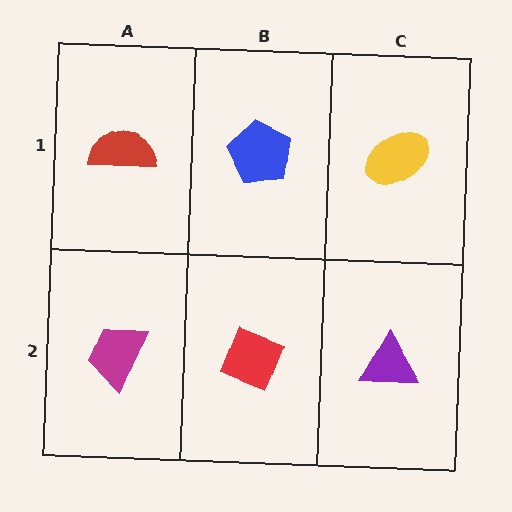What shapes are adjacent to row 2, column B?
A blue pentagon (row 1, column B), a magenta trapezoid (row 2, column A), a purple triangle (row 2, column C).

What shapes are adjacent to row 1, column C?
A purple triangle (row 2, column C), a blue pentagon (row 1, column B).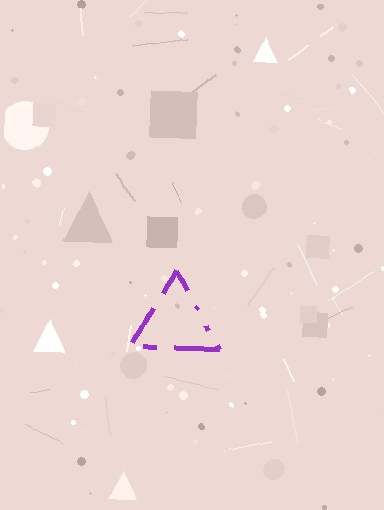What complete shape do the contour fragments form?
The contour fragments form a triangle.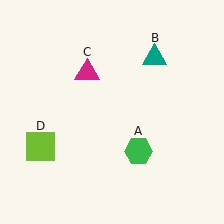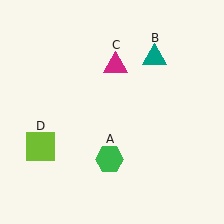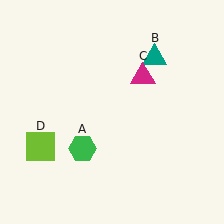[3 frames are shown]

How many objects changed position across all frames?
2 objects changed position: green hexagon (object A), magenta triangle (object C).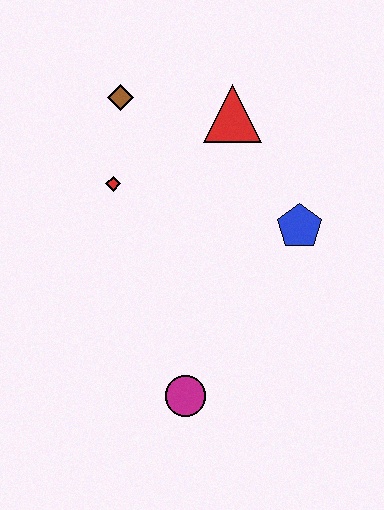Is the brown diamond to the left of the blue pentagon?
Yes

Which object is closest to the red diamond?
The brown diamond is closest to the red diamond.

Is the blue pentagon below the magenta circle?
No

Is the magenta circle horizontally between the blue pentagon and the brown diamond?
Yes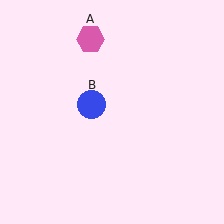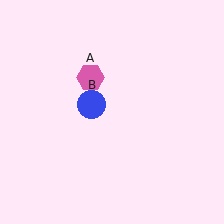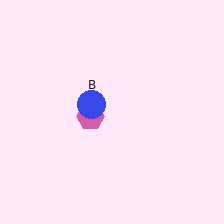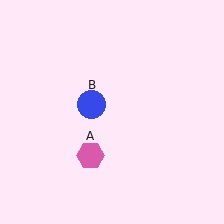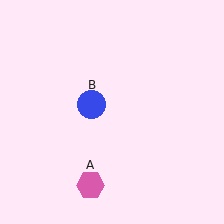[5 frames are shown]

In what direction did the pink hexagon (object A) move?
The pink hexagon (object A) moved down.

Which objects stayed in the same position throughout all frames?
Blue circle (object B) remained stationary.